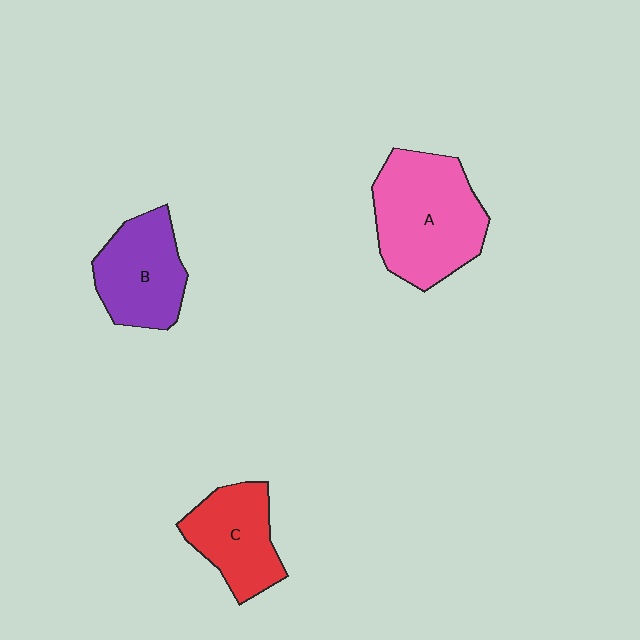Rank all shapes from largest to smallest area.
From largest to smallest: A (pink), B (purple), C (red).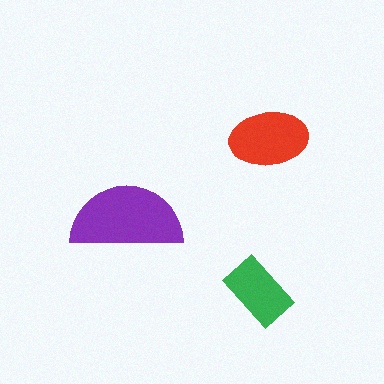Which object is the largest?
The purple semicircle.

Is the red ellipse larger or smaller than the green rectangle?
Larger.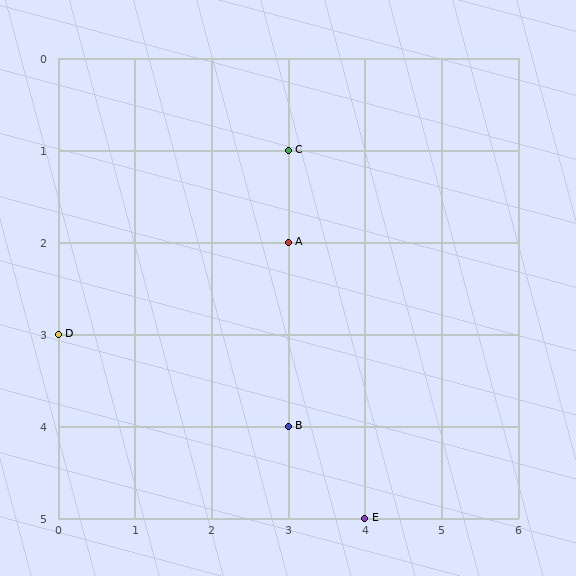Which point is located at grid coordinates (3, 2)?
Point A is at (3, 2).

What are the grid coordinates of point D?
Point D is at grid coordinates (0, 3).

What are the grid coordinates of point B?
Point B is at grid coordinates (3, 4).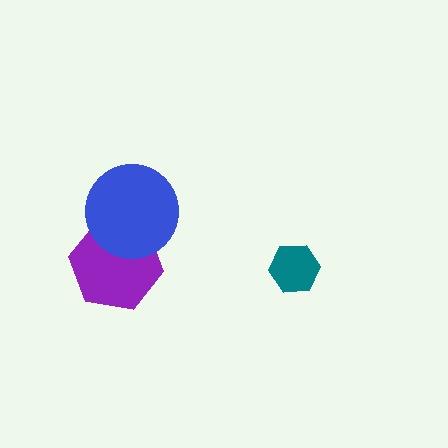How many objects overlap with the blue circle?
1 object overlaps with the blue circle.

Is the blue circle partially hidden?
No, no other shape covers it.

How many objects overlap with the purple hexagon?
1 object overlaps with the purple hexagon.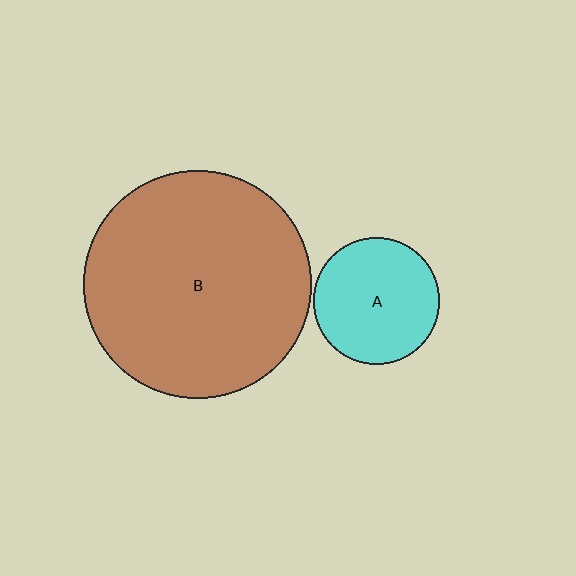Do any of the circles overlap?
No, none of the circles overlap.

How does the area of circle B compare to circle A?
Approximately 3.2 times.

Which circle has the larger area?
Circle B (brown).